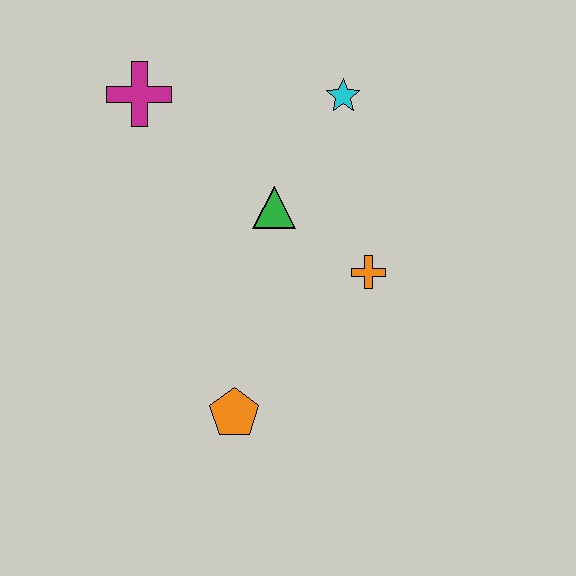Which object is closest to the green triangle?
The orange cross is closest to the green triangle.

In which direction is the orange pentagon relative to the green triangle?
The orange pentagon is below the green triangle.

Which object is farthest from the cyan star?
The orange pentagon is farthest from the cyan star.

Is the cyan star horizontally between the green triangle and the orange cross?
Yes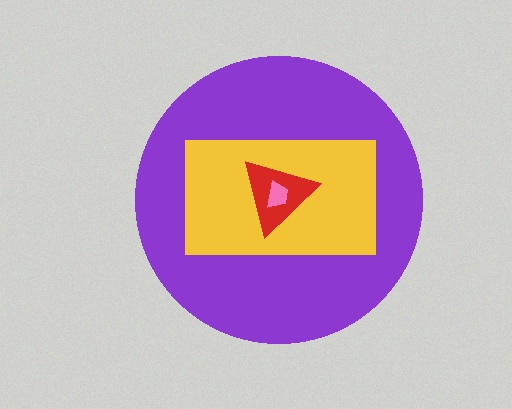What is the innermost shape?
The pink trapezoid.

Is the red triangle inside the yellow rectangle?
Yes.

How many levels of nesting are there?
4.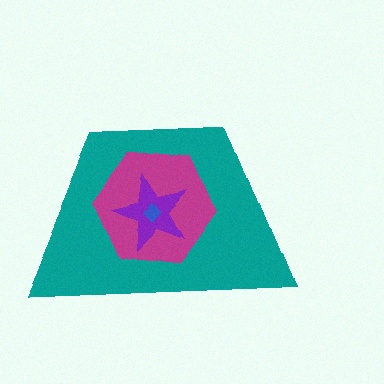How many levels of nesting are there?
4.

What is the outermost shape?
The teal trapezoid.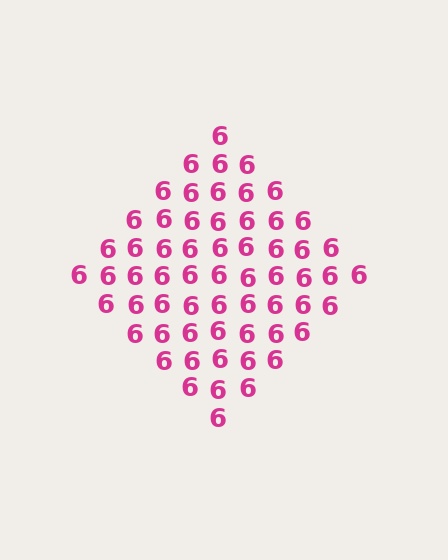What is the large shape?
The large shape is a diamond.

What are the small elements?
The small elements are digit 6's.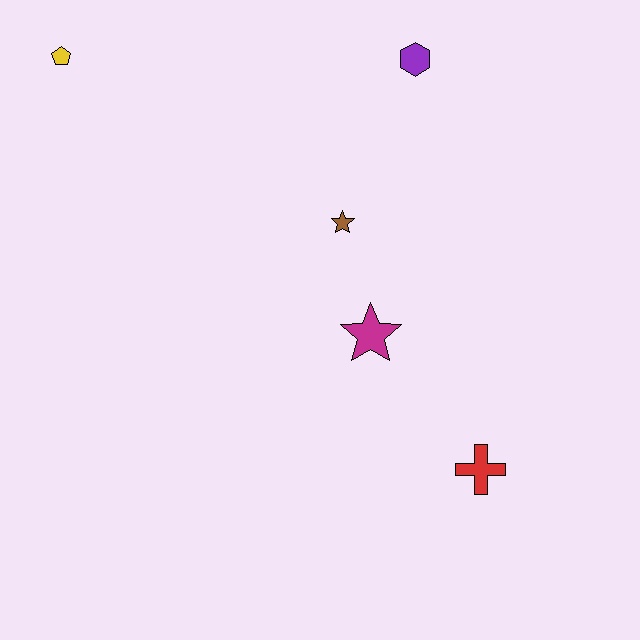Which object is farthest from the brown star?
The yellow pentagon is farthest from the brown star.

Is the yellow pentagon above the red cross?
Yes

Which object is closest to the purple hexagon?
The brown star is closest to the purple hexagon.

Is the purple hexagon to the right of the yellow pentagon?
Yes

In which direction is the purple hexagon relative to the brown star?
The purple hexagon is above the brown star.